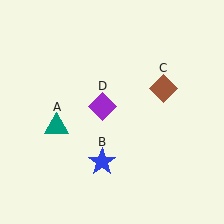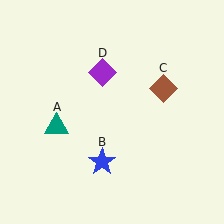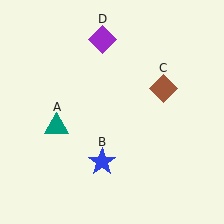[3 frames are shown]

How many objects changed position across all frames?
1 object changed position: purple diamond (object D).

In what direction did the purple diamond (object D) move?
The purple diamond (object D) moved up.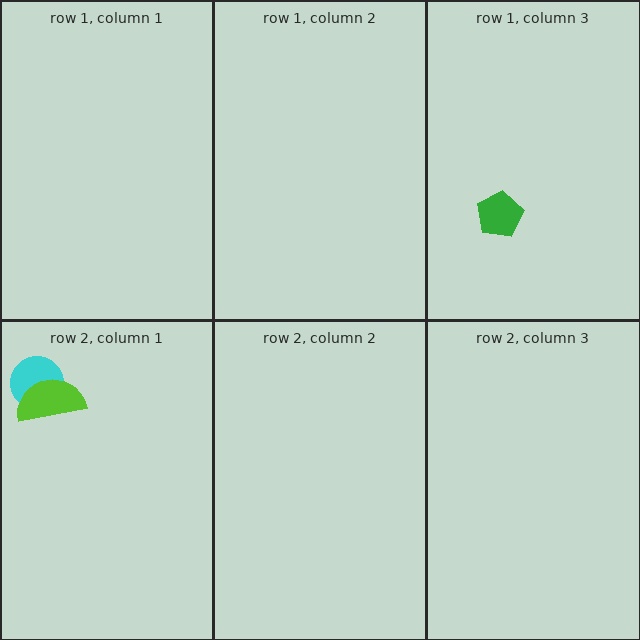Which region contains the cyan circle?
The row 2, column 1 region.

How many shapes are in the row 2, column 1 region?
2.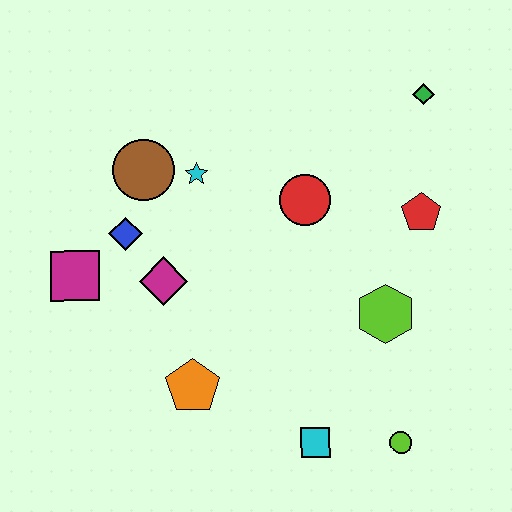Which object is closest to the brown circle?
The cyan star is closest to the brown circle.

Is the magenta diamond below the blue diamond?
Yes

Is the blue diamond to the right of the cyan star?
No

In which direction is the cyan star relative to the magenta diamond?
The cyan star is above the magenta diamond.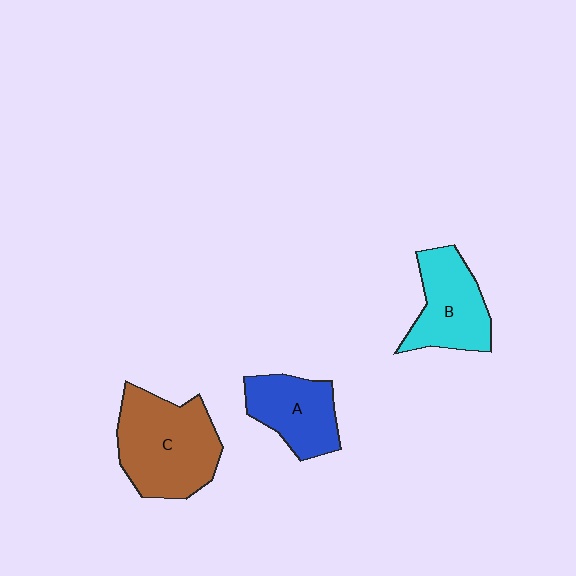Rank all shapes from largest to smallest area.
From largest to smallest: C (brown), B (cyan), A (blue).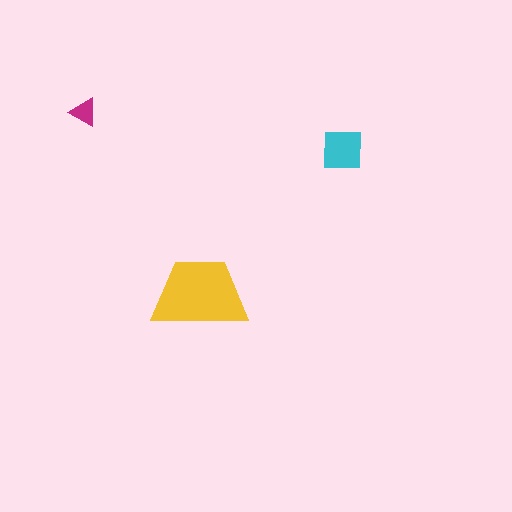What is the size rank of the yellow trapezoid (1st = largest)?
1st.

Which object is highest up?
The magenta triangle is topmost.